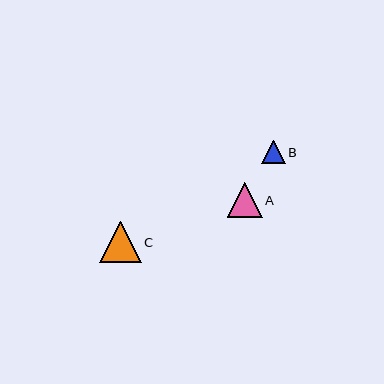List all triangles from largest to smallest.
From largest to smallest: C, A, B.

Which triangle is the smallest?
Triangle B is the smallest with a size of approximately 24 pixels.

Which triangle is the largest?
Triangle C is the largest with a size of approximately 41 pixels.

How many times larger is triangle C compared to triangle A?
Triangle C is approximately 1.2 times the size of triangle A.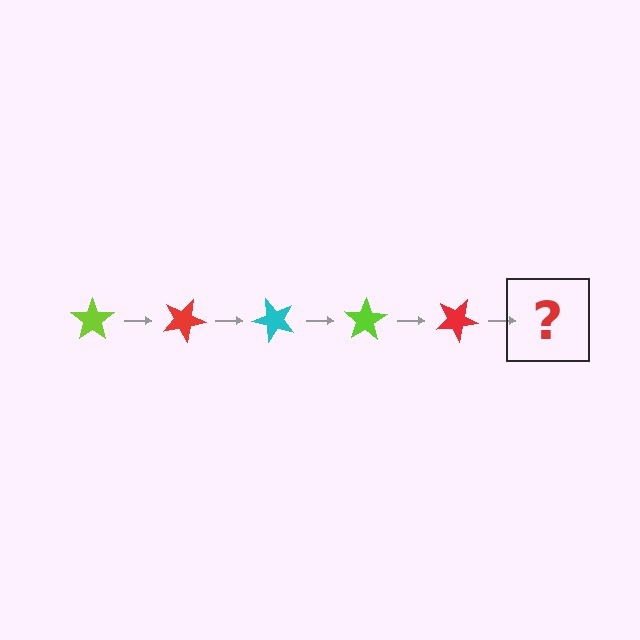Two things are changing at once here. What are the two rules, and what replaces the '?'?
The two rules are that it rotates 25 degrees each step and the color cycles through lime, red, and cyan. The '?' should be a cyan star, rotated 125 degrees from the start.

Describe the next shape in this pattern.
It should be a cyan star, rotated 125 degrees from the start.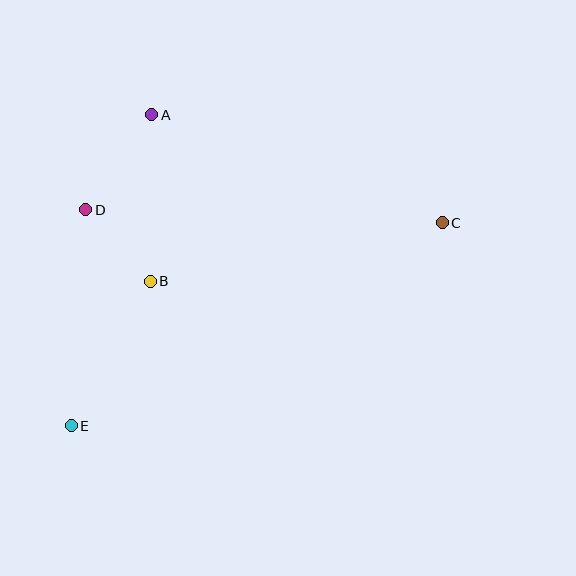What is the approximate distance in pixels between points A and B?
The distance between A and B is approximately 167 pixels.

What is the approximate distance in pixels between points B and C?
The distance between B and C is approximately 298 pixels.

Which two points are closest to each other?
Points B and D are closest to each other.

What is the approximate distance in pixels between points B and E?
The distance between B and E is approximately 165 pixels.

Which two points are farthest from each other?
Points C and E are farthest from each other.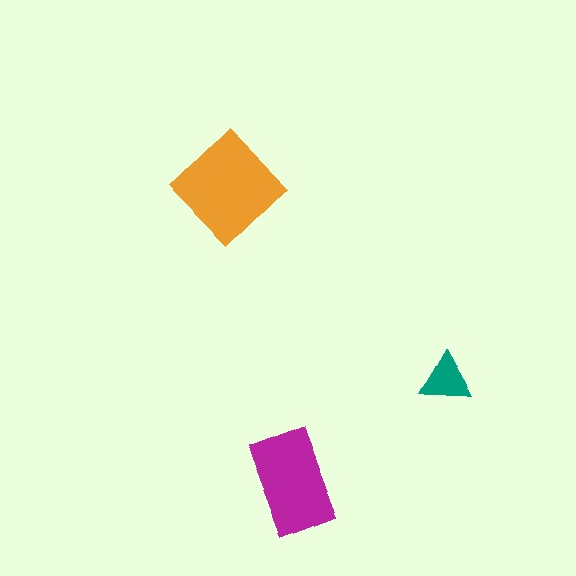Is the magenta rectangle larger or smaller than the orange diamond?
Smaller.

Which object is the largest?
The orange diamond.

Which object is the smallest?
The teal triangle.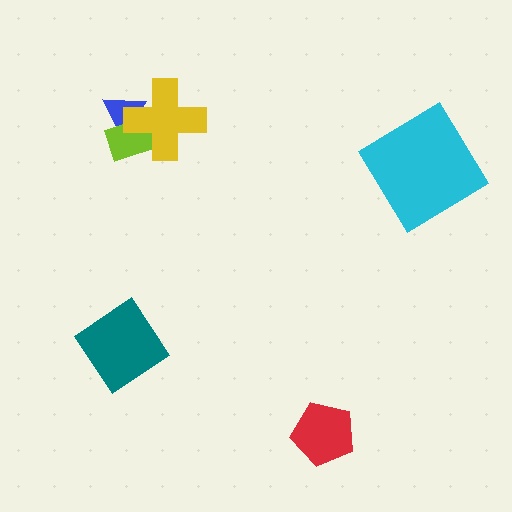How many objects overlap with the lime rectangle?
2 objects overlap with the lime rectangle.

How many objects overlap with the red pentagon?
0 objects overlap with the red pentagon.